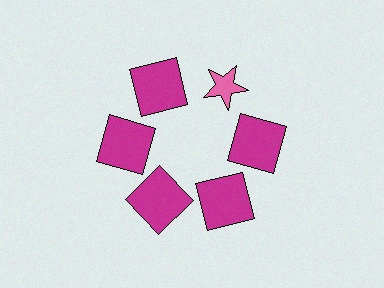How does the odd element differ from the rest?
It differs in both color (pink instead of magenta) and shape (star instead of square).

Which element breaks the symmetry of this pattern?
The pink star at roughly the 1 o'clock position breaks the symmetry. All other shapes are magenta squares.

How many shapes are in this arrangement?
There are 6 shapes arranged in a ring pattern.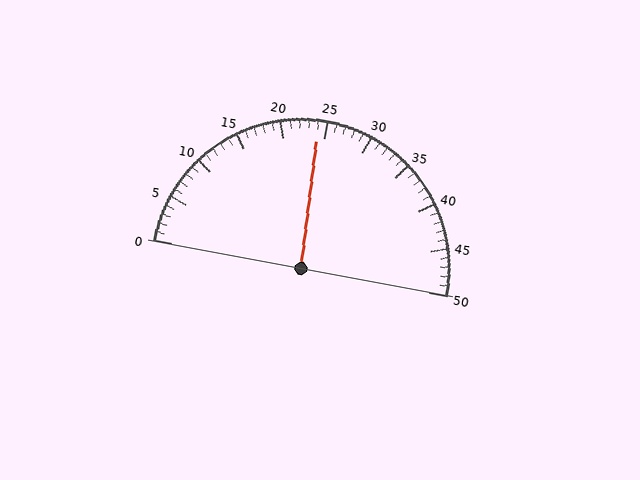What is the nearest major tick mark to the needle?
The nearest major tick mark is 25.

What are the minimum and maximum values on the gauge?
The gauge ranges from 0 to 50.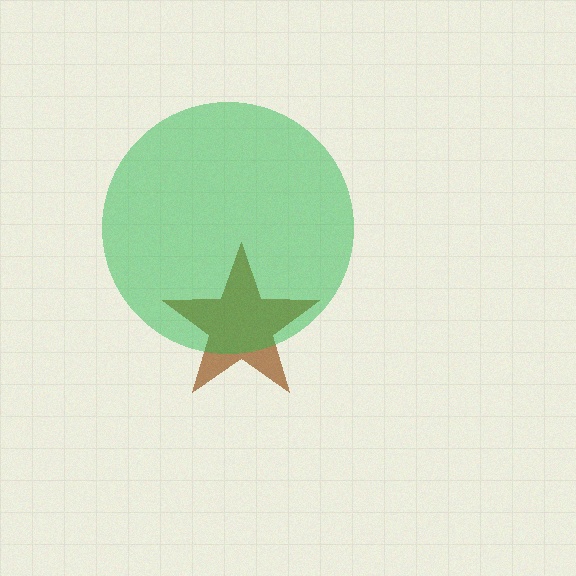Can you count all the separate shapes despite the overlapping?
Yes, there are 2 separate shapes.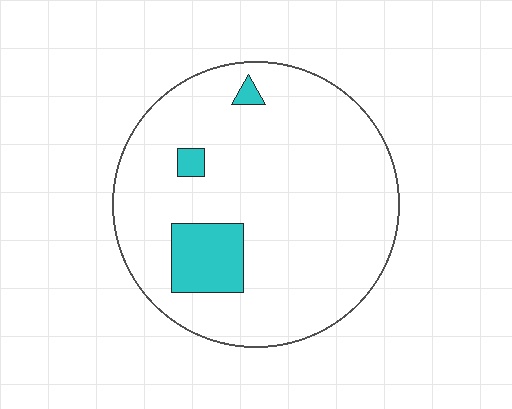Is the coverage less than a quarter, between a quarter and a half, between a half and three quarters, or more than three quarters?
Less than a quarter.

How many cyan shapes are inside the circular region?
3.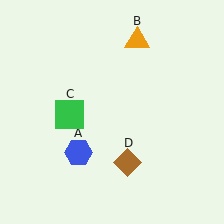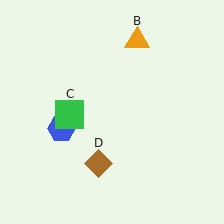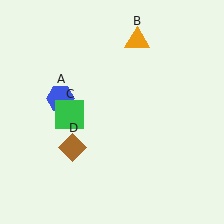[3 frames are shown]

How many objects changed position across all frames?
2 objects changed position: blue hexagon (object A), brown diamond (object D).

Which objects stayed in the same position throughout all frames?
Orange triangle (object B) and green square (object C) remained stationary.